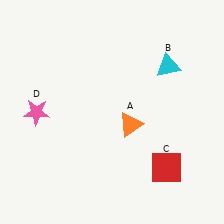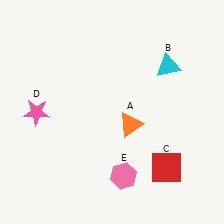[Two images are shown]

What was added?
A pink hexagon (E) was added in Image 2.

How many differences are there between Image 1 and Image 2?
There is 1 difference between the two images.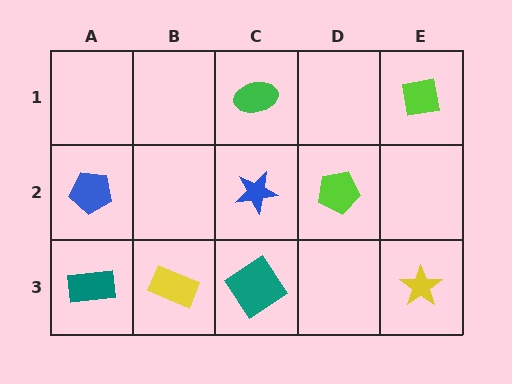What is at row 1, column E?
A lime square.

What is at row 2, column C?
A blue star.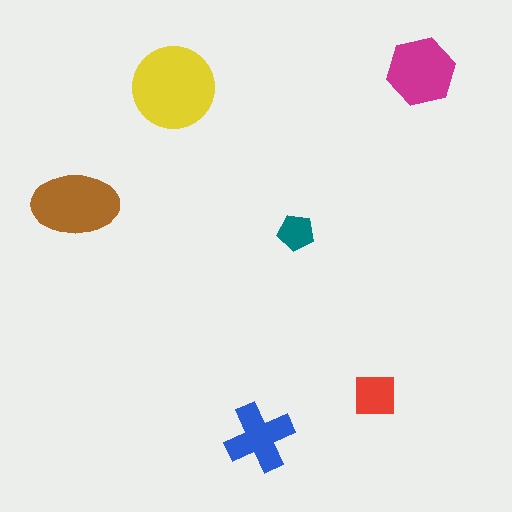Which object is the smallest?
The teal pentagon.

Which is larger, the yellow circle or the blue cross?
The yellow circle.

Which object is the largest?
The yellow circle.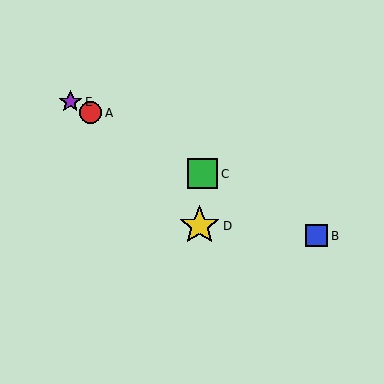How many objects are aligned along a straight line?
4 objects (A, B, C, E) are aligned along a straight line.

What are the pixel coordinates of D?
Object D is at (200, 226).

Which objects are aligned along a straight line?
Objects A, B, C, E are aligned along a straight line.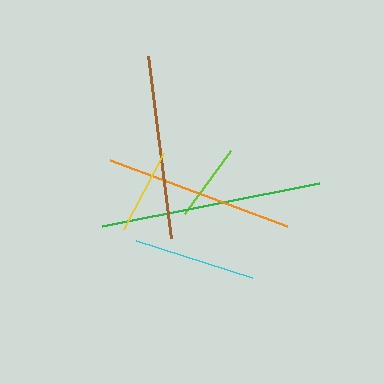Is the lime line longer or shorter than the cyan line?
The cyan line is longer than the lime line.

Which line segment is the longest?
The green line is the longest at approximately 221 pixels.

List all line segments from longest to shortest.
From longest to shortest: green, orange, brown, cyan, yellow, lime.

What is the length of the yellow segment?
The yellow segment is approximately 86 pixels long.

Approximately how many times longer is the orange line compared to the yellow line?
The orange line is approximately 2.2 times the length of the yellow line.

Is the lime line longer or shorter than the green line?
The green line is longer than the lime line.